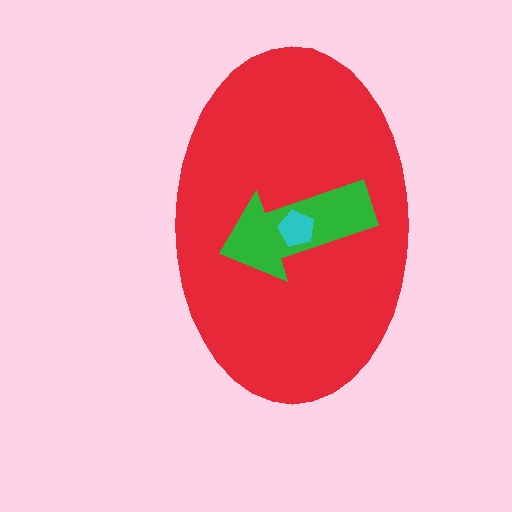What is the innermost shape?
The cyan pentagon.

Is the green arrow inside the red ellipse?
Yes.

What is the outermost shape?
The red ellipse.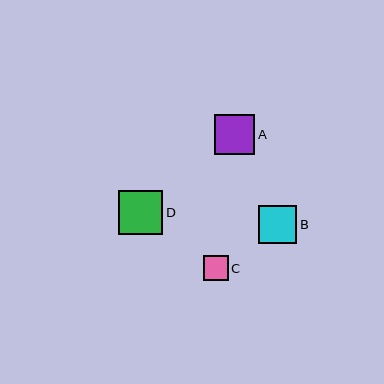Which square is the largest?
Square D is the largest with a size of approximately 45 pixels.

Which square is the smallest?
Square C is the smallest with a size of approximately 25 pixels.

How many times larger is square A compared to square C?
Square A is approximately 1.6 times the size of square C.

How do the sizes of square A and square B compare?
Square A and square B are approximately the same size.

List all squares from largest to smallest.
From largest to smallest: D, A, B, C.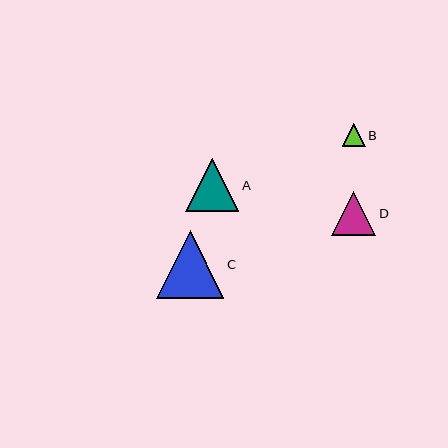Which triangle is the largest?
Triangle C is the largest with a size of approximately 67 pixels.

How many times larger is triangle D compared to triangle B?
Triangle D is approximately 2.0 times the size of triangle B.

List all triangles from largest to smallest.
From largest to smallest: C, A, D, B.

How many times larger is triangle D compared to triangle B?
Triangle D is approximately 2.0 times the size of triangle B.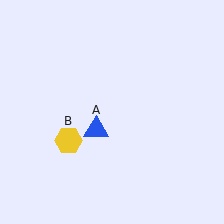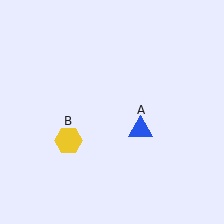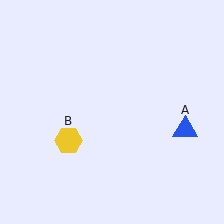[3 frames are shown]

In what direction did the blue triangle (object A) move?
The blue triangle (object A) moved right.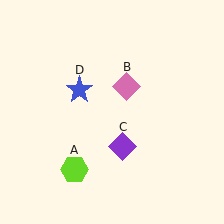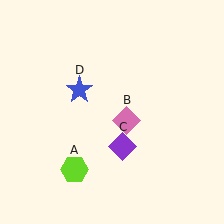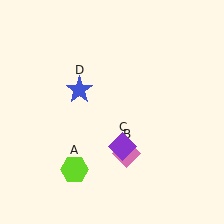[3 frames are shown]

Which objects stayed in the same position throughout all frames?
Lime hexagon (object A) and purple diamond (object C) and blue star (object D) remained stationary.